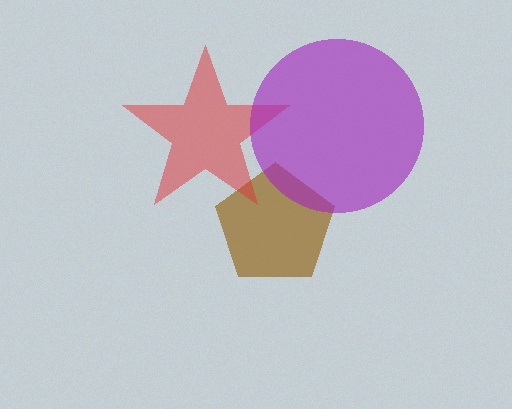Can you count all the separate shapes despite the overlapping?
Yes, there are 3 separate shapes.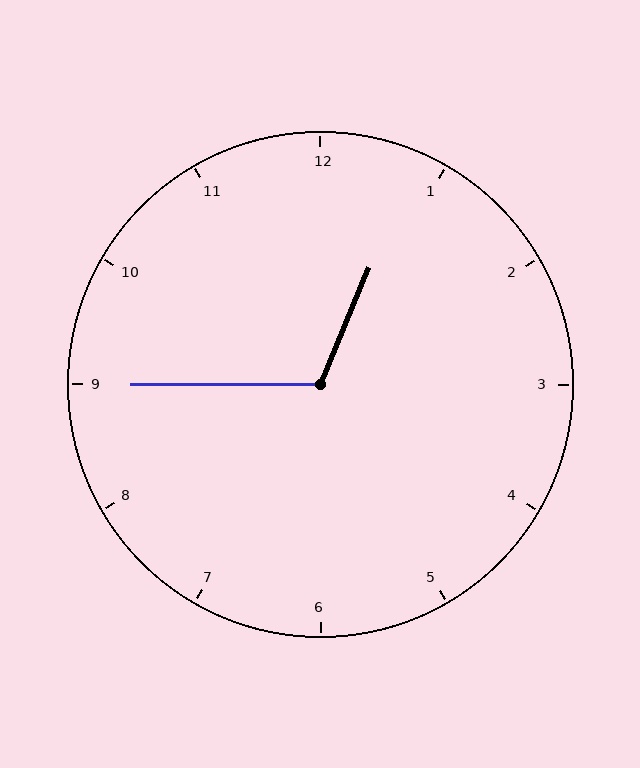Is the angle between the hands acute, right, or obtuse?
It is obtuse.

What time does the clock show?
12:45.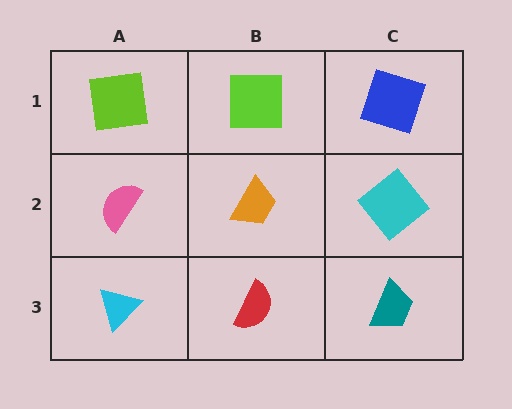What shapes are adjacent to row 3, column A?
A pink semicircle (row 2, column A), a red semicircle (row 3, column B).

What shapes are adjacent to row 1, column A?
A pink semicircle (row 2, column A), a lime square (row 1, column B).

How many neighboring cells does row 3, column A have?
2.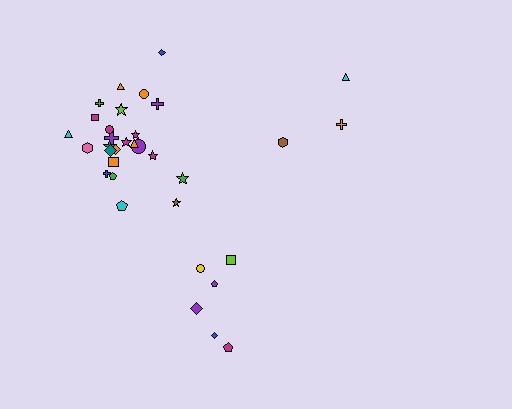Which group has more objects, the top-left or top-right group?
The top-left group.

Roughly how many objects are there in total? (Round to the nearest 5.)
Roughly 35 objects in total.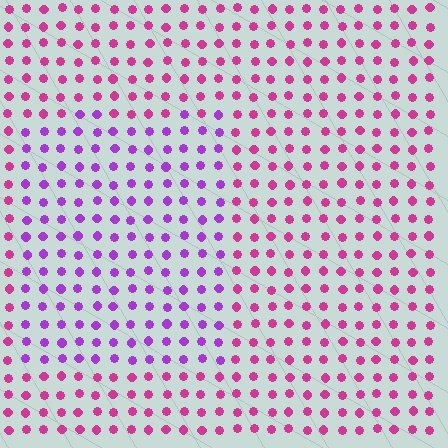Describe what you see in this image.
The image is filled with small magenta elements in a uniform arrangement. A rectangle-shaped region is visible where the elements are tinted to a slightly different hue, forming a subtle color boundary.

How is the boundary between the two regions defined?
The boundary is defined purely by a slight shift in hue (about 40 degrees). Spacing, size, and orientation are identical on both sides.